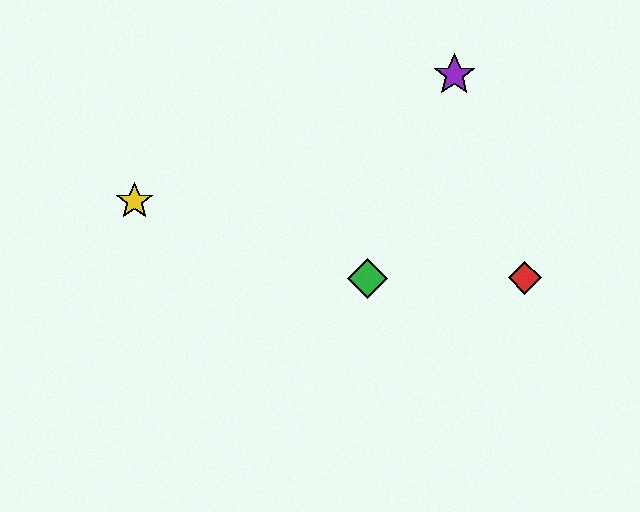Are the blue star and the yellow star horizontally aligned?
No, the blue star is at y≈279 and the yellow star is at y≈201.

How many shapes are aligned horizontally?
3 shapes (the red diamond, the blue star, the green diamond) are aligned horizontally.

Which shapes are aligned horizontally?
The red diamond, the blue star, the green diamond are aligned horizontally.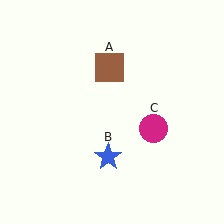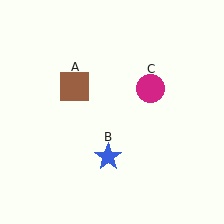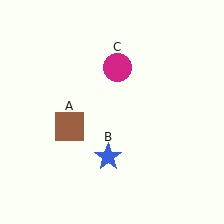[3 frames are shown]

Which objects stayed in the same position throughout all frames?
Blue star (object B) remained stationary.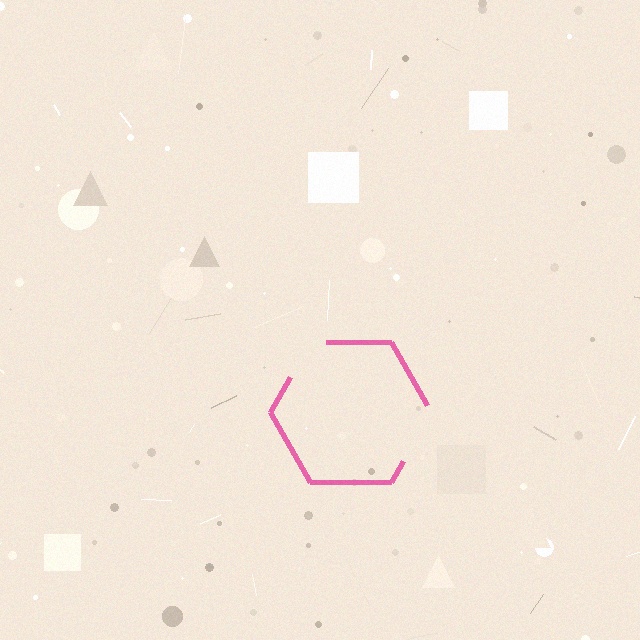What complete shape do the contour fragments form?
The contour fragments form a hexagon.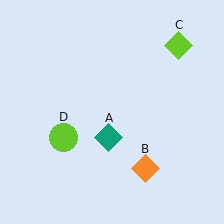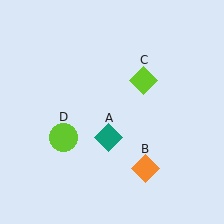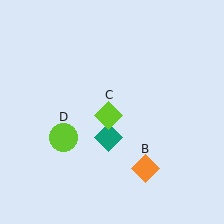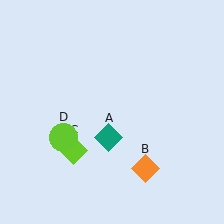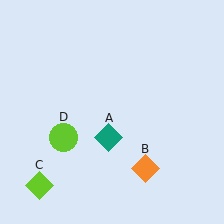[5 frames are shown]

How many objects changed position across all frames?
1 object changed position: lime diamond (object C).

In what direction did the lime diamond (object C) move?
The lime diamond (object C) moved down and to the left.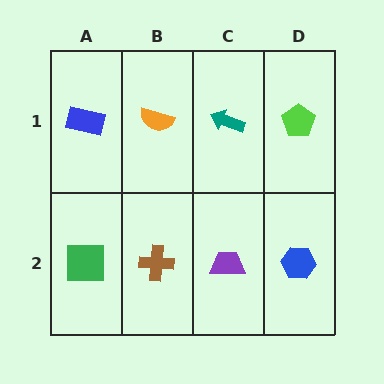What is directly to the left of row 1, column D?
A teal arrow.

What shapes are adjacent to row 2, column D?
A lime pentagon (row 1, column D), a purple trapezoid (row 2, column C).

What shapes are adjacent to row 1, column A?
A green square (row 2, column A), an orange semicircle (row 1, column B).